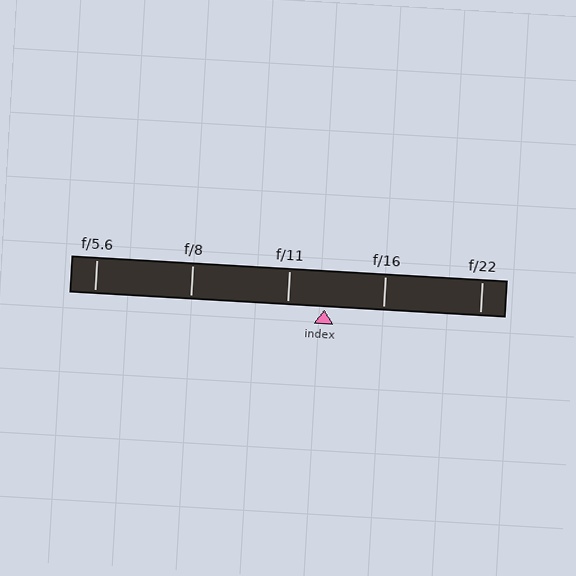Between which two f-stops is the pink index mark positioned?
The index mark is between f/11 and f/16.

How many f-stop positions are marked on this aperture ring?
There are 5 f-stop positions marked.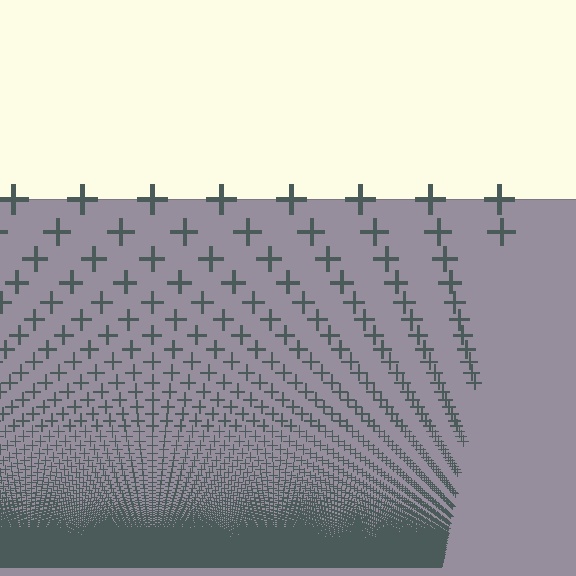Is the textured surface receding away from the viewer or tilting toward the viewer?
The surface appears to tilt toward the viewer. Texture elements get larger and sparser toward the top.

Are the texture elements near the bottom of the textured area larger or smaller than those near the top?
Smaller. The gradient is inverted — elements near the bottom are smaller and denser.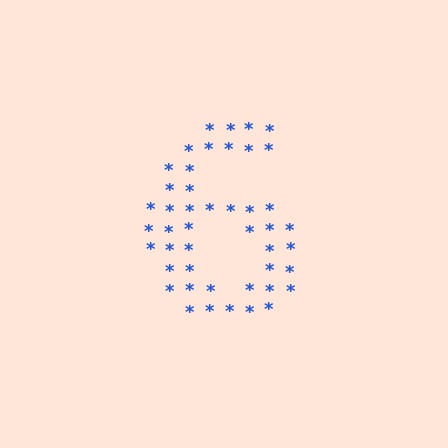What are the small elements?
The small elements are asterisks.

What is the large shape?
The large shape is the digit 6.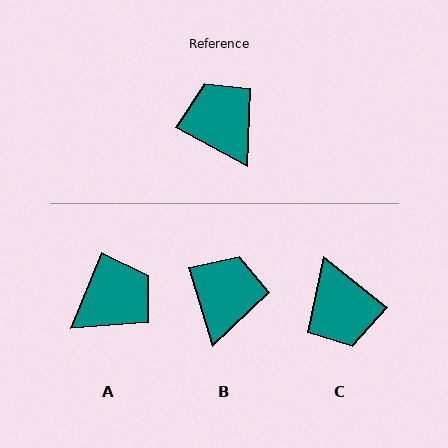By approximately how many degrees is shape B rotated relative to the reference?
Approximately 45 degrees clockwise.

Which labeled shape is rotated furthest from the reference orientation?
C, about 170 degrees away.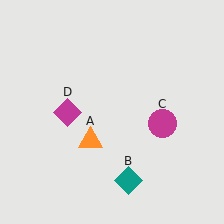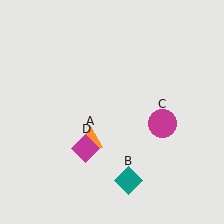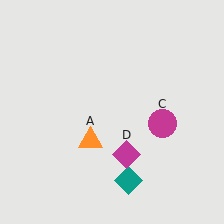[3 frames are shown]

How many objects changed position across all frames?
1 object changed position: magenta diamond (object D).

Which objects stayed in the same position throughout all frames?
Orange triangle (object A) and teal diamond (object B) and magenta circle (object C) remained stationary.